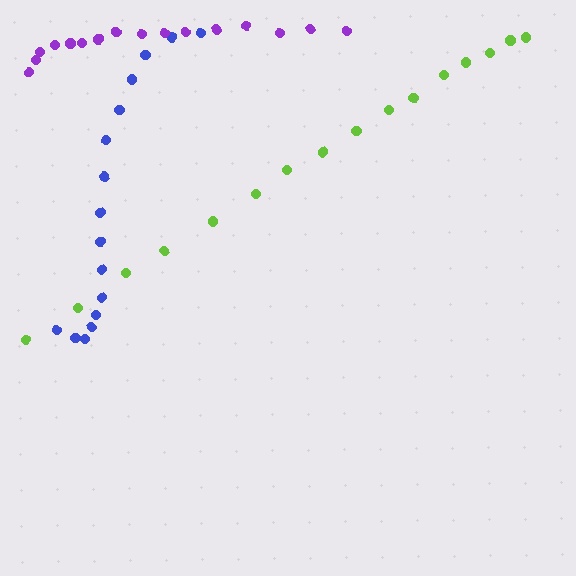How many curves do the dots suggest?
There are 3 distinct paths.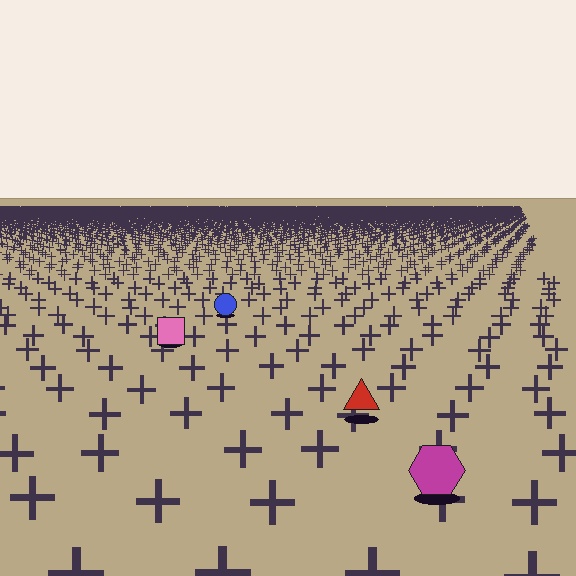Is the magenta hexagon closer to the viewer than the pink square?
Yes. The magenta hexagon is closer — you can tell from the texture gradient: the ground texture is coarser near it.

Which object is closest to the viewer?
The magenta hexagon is closest. The texture marks near it are larger and more spread out.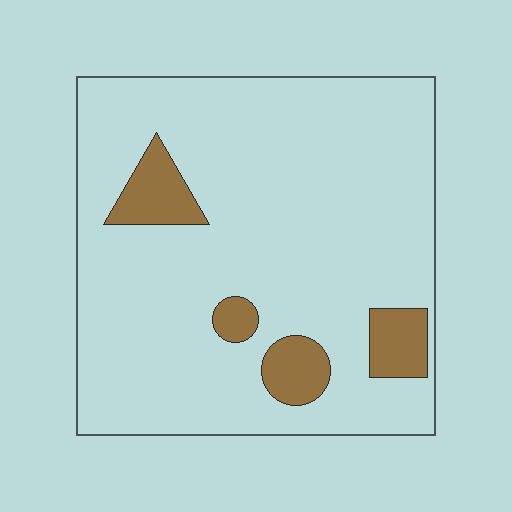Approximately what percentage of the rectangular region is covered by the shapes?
Approximately 10%.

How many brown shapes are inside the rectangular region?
4.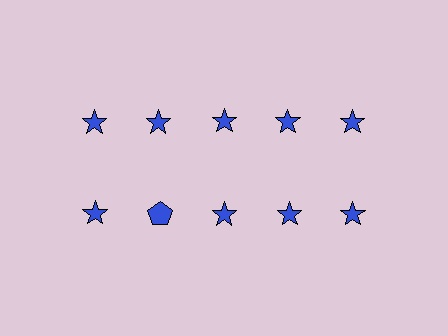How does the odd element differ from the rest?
It has a different shape: pentagon instead of star.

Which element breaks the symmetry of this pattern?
The blue pentagon in the second row, second from left column breaks the symmetry. All other shapes are blue stars.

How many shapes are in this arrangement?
There are 10 shapes arranged in a grid pattern.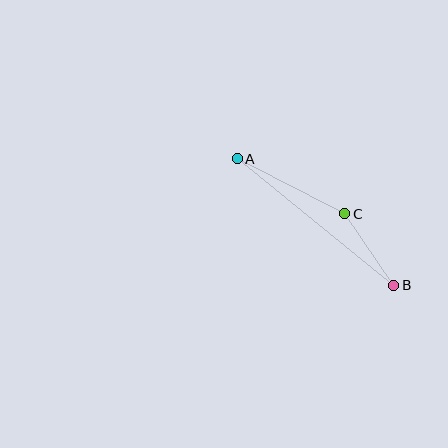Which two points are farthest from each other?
Points A and B are farthest from each other.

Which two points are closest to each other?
Points B and C are closest to each other.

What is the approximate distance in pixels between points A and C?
The distance between A and C is approximately 121 pixels.